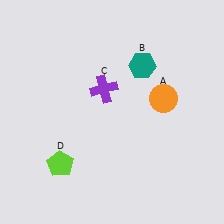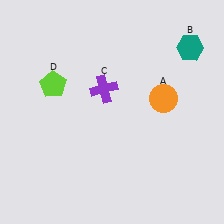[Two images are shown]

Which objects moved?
The objects that moved are: the teal hexagon (B), the lime pentagon (D).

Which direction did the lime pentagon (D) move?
The lime pentagon (D) moved up.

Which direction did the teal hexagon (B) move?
The teal hexagon (B) moved right.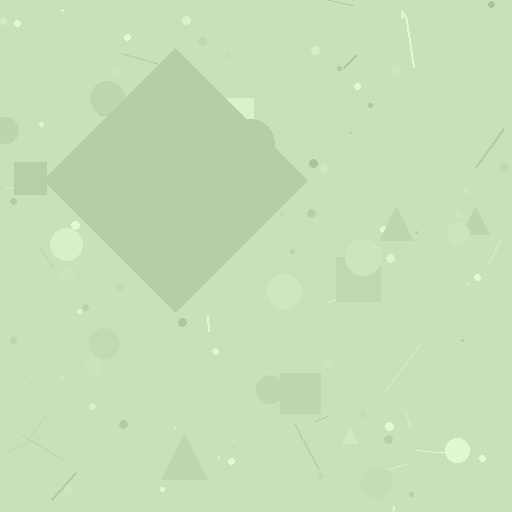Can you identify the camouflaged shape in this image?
The camouflaged shape is a diamond.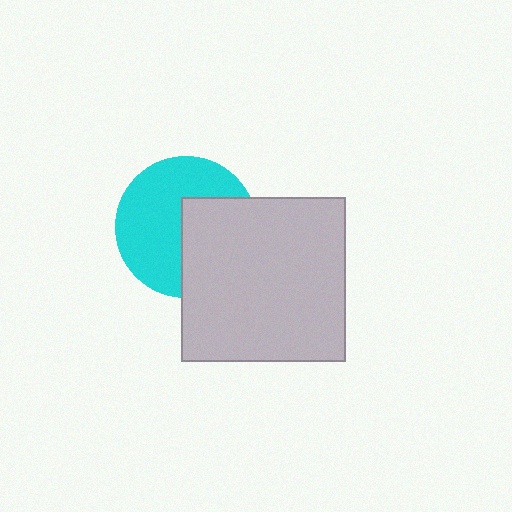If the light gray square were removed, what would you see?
You would see the complete cyan circle.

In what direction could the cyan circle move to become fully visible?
The cyan circle could move left. That would shift it out from behind the light gray square entirely.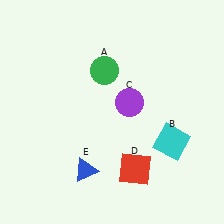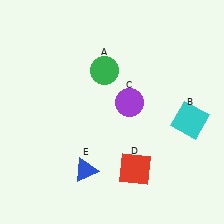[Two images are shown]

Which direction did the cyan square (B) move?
The cyan square (B) moved up.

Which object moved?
The cyan square (B) moved up.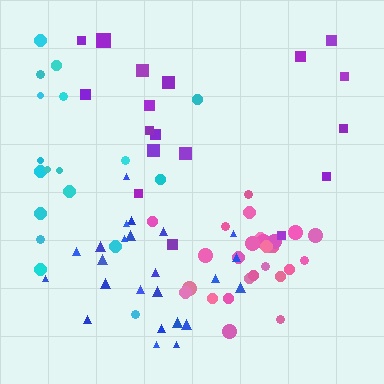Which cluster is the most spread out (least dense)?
Purple.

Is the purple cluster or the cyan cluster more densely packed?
Cyan.